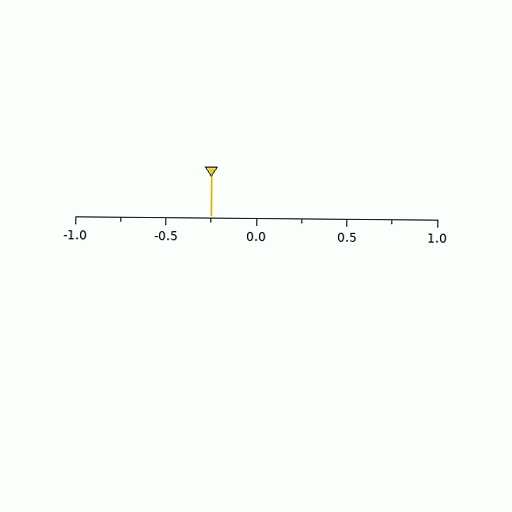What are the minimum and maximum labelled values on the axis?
The axis runs from -1.0 to 1.0.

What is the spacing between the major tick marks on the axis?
The major ticks are spaced 0.5 apart.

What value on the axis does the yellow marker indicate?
The marker indicates approximately -0.25.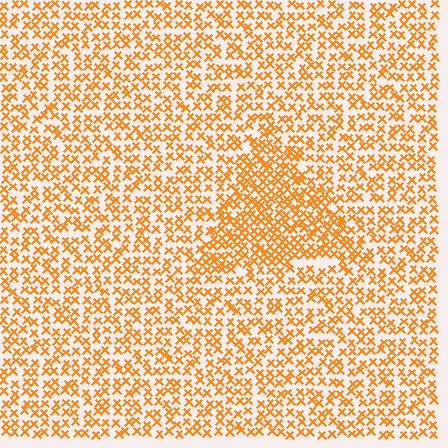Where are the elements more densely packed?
The elements are more densely packed inside the triangle boundary.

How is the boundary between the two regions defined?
The boundary is defined by a change in element density (approximately 1.6x ratio). All elements are the same color, size, and shape.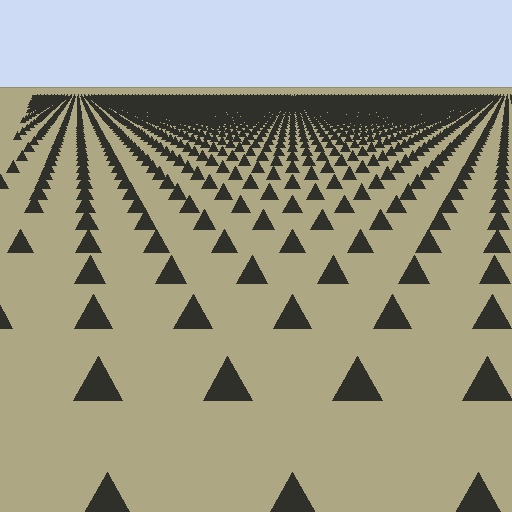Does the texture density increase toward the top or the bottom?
Density increases toward the top.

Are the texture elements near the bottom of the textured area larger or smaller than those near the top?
Larger. Near the bottom, elements are closer to the viewer and appear at a bigger on-screen size.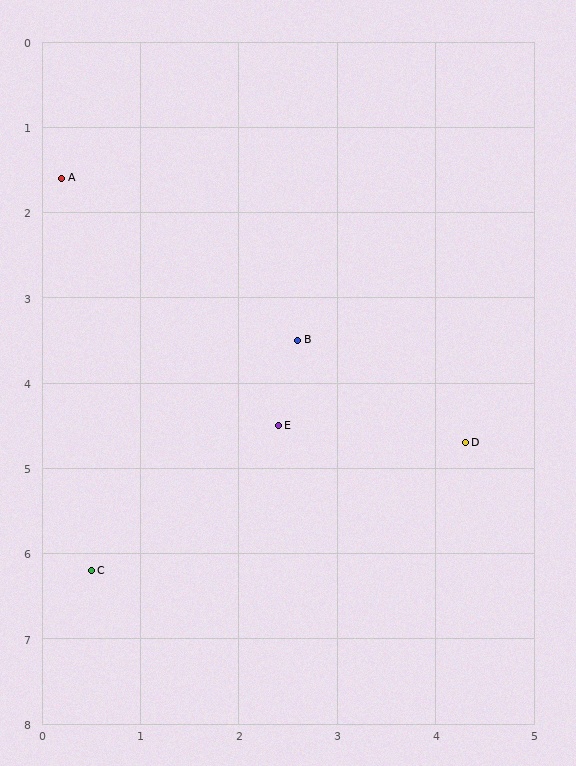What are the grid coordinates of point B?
Point B is at approximately (2.6, 3.5).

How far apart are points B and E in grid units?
Points B and E are about 1.0 grid units apart.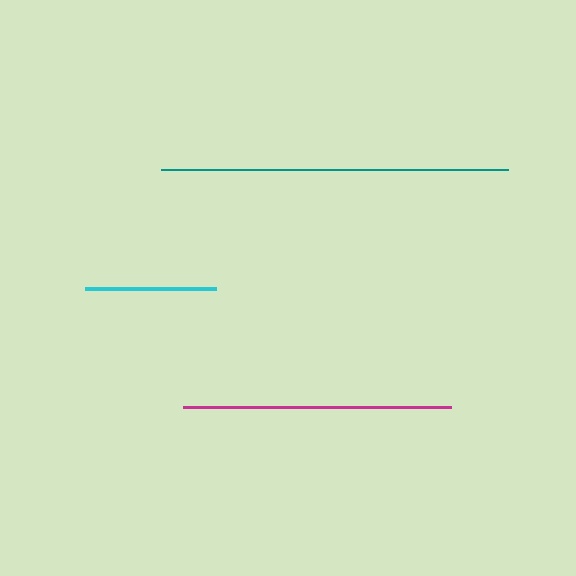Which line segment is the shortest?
The cyan line is the shortest at approximately 131 pixels.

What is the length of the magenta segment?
The magenta segment is approximately 267 pixels long.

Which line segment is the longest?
The teal line is the longest at approximately 347 pixels.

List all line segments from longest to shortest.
From longest to shortest: teal, magenta, cyan.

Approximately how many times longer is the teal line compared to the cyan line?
The teal line is approximately 2.6 times the length of the cyan line.